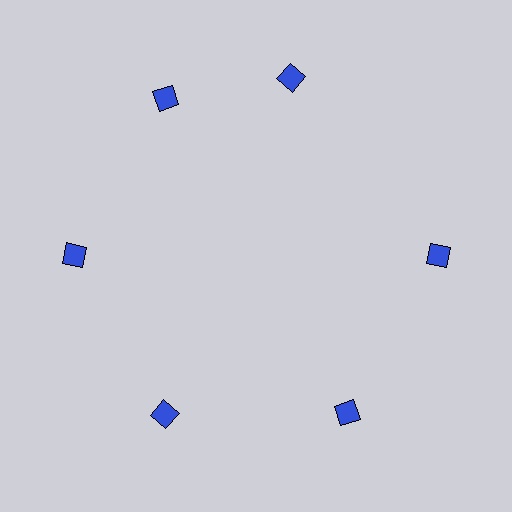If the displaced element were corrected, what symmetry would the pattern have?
It would have 6-fold rotational symmetry — the pattern would map onto itself every 60 degrees.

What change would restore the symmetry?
The symmetry would be restored by rotating it back into even spacing with its neighbors so that all 6 diamonds sit at equal angles and equal distance from the center.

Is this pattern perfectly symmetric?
No. The 6 blue diamonds are arranged in a ring, but one element near the 1 o'clock position is rotated out of alignment along the ring, breaking the 6-fold rotational symmetry.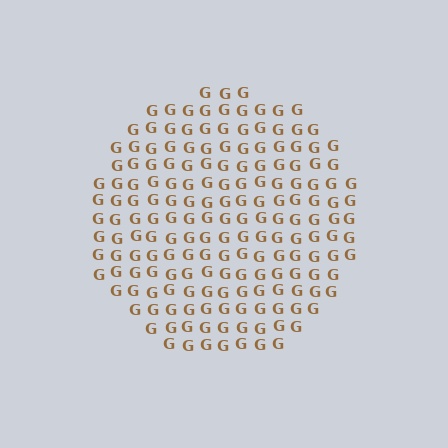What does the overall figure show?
The overall figure shows a circle.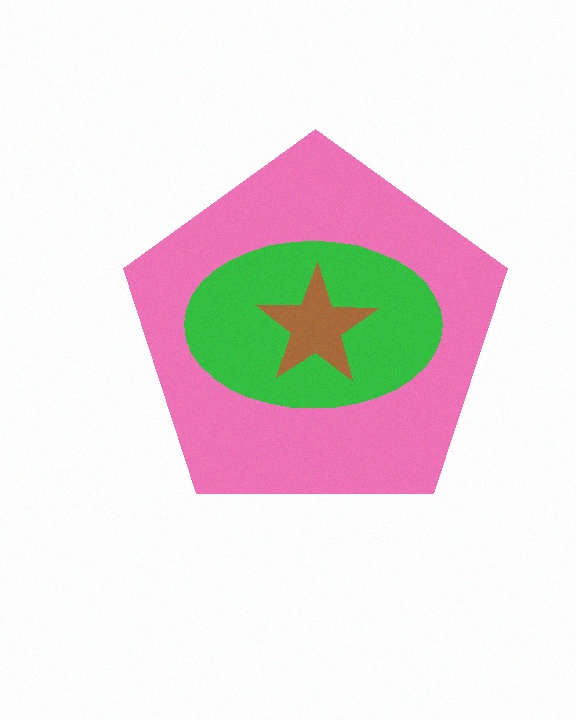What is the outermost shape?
The pink pentagon.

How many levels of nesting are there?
3.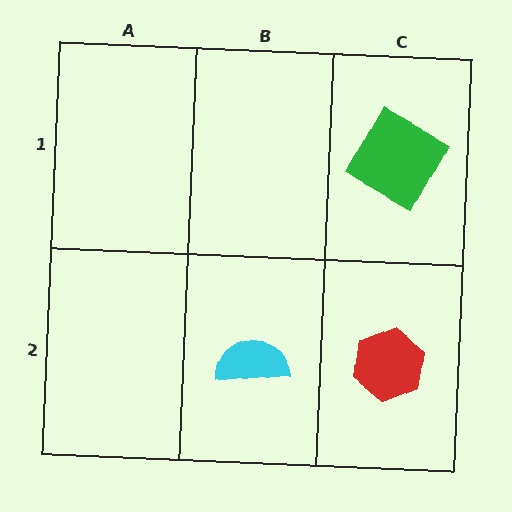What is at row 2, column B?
A cyan semicircle.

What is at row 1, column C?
A green square.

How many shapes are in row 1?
1 shape.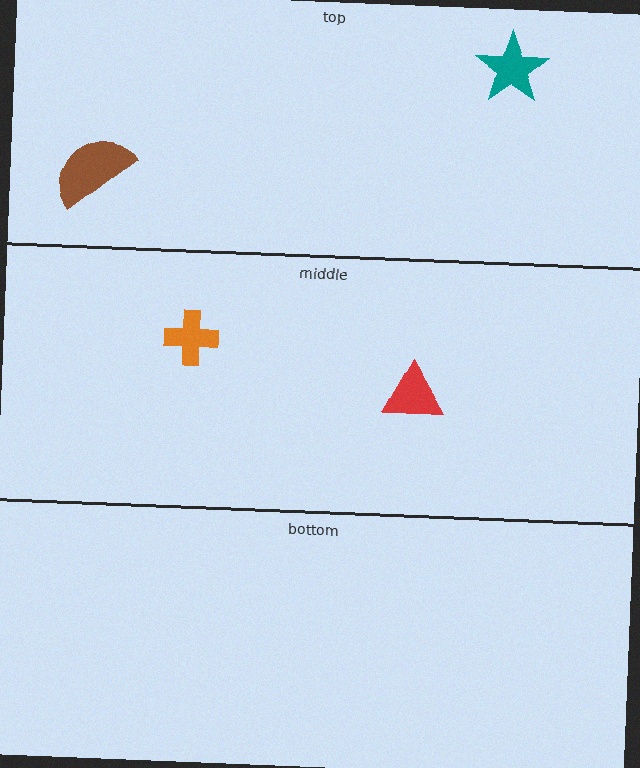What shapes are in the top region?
The brown semicircle, the teal star.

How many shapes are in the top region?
2.